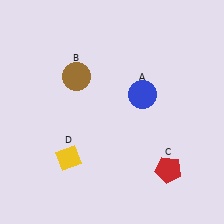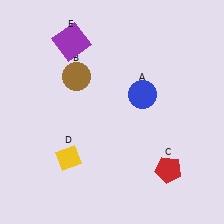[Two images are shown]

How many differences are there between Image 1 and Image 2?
There is 1 difference between the two images.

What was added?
A purple square (E) was added in Image 2.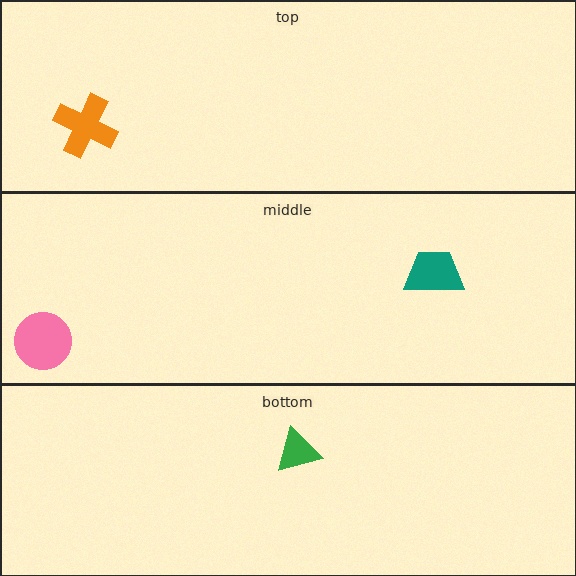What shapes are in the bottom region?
The green triangle.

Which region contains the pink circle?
The middle region.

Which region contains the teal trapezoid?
The middle region.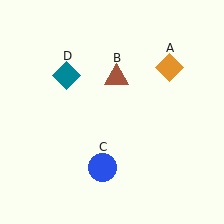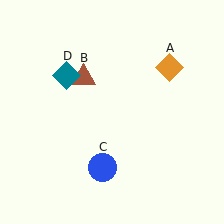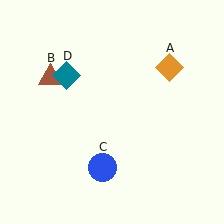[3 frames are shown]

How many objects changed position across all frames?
1 object changed position: brown triangle (object B).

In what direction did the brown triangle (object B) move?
The brown triangle (object B) moved left.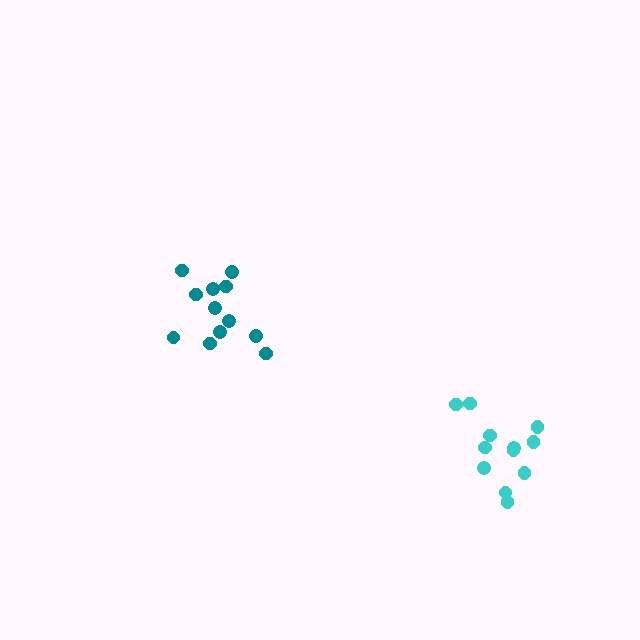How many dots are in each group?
Group 1: 12 dots, Group 2: 12 dots (24 total).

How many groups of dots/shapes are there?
There are 2 groups.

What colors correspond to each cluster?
The clusters are colored: cyan, teal.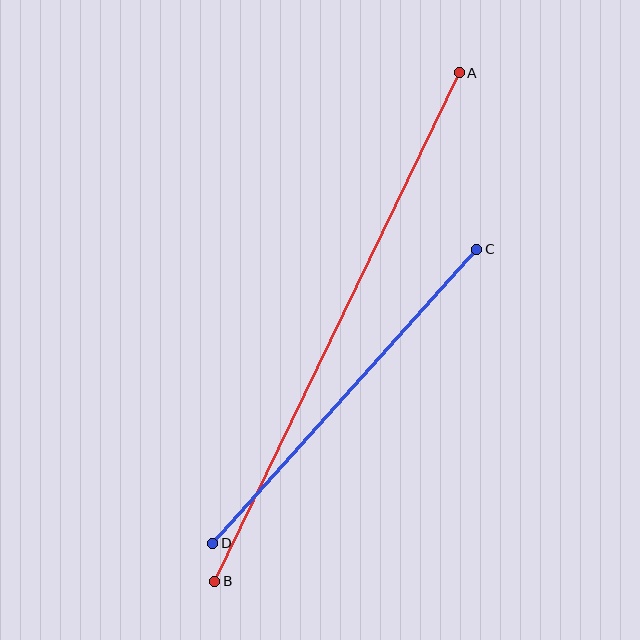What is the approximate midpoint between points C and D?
The midpoint is at approximately (345, 396) pixels.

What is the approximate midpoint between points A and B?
The midpoint is at approximately (337, 327) pixels.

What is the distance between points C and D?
The distance is approximately 395 pixels.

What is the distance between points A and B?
The distance is approximately 564 pixels.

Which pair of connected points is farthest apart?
Points A and B are farthest apart.